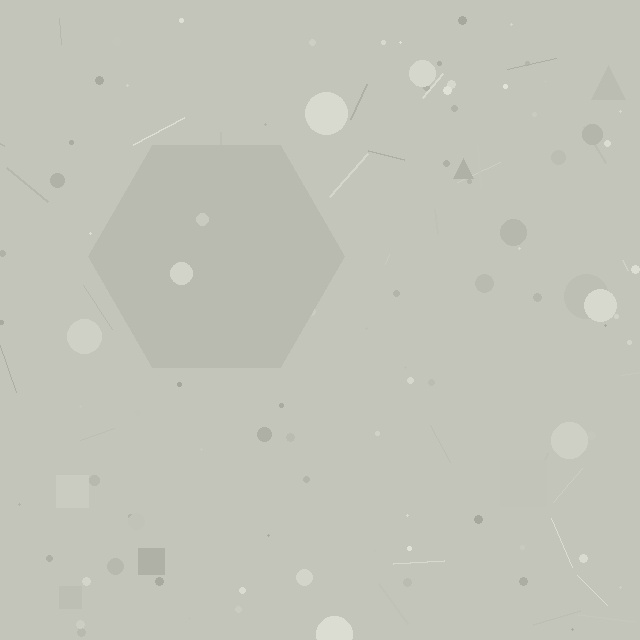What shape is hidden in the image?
A hexagon is hidden in the image.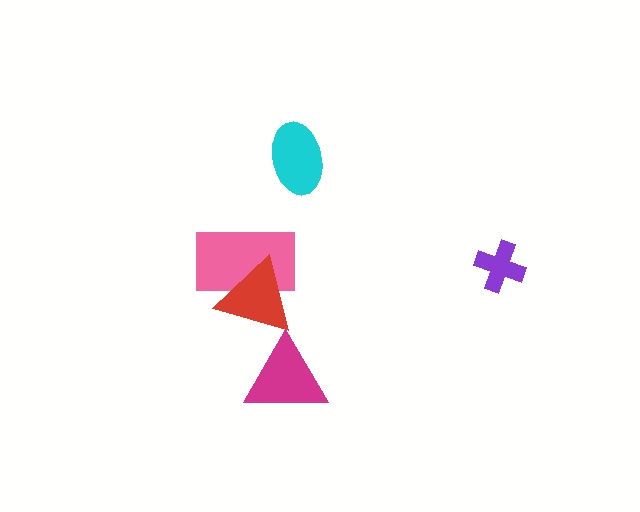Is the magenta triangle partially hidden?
No, no other shape covers it.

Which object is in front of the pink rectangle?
The red triangle is in front of the pink rectangle.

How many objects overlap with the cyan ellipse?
0 objects overlap with the cyan ellipse.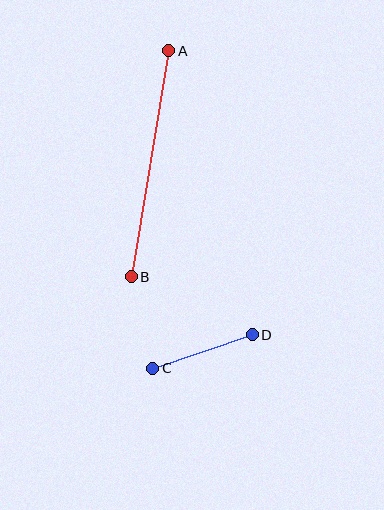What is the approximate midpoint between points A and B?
The midpoint is at approximately (150, 164) pixels.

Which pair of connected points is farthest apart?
Points A and B are farthest apart.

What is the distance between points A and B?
The distance is approximately 229 pixels.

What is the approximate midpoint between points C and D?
The midpoint is at approximately (203, 351) pixels.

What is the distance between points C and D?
The distance is approximately 105 pixels.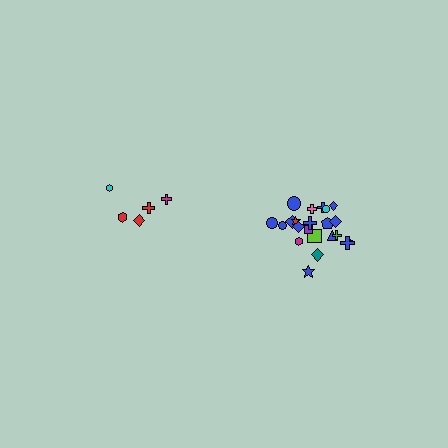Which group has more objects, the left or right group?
The right group.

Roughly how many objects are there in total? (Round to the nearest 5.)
Roughly 25 objects in total.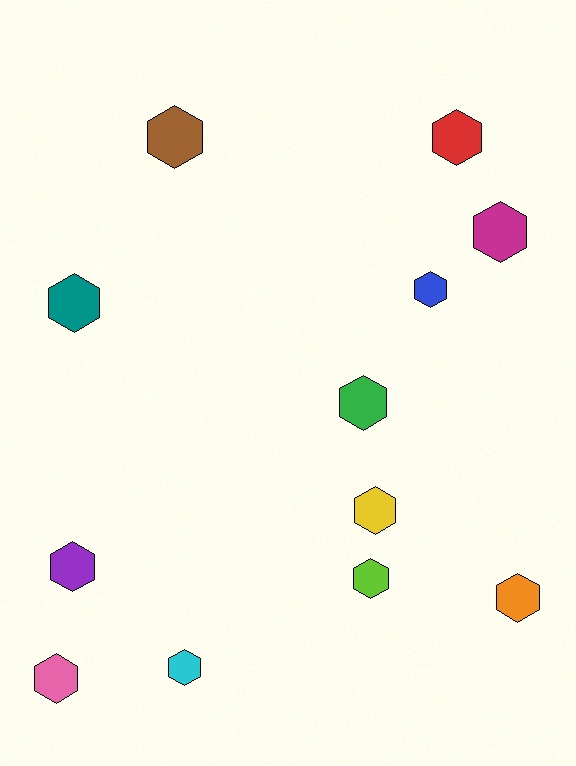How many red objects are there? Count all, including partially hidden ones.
There is 1 red object.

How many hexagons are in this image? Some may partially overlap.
There are 12 hexagons.